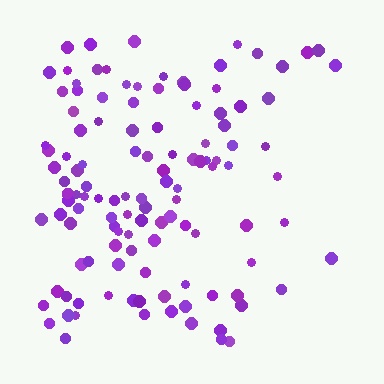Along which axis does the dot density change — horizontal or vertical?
Horizontal.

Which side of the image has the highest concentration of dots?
The left.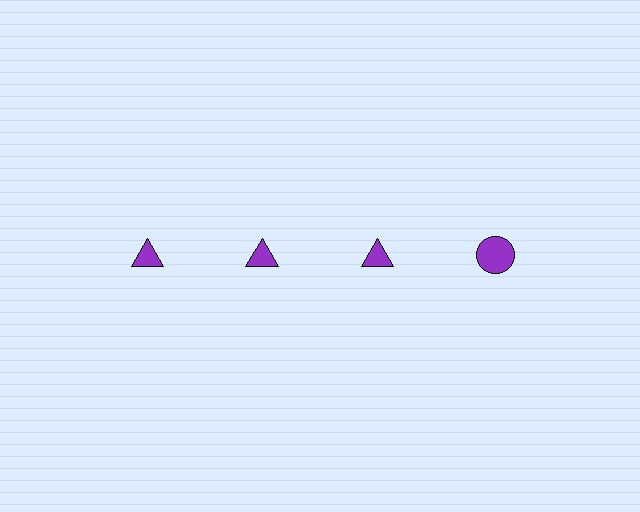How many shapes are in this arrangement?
There are 4 shapes arranged in a grid pattern.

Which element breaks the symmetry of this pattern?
The purple circle in the top row, second from right column breaks the symmetry. All other shapes are purple triangles.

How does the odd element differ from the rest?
It has a different shape: circle instead of triangle.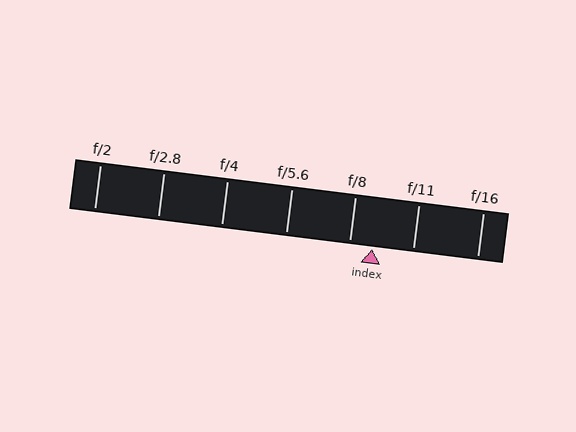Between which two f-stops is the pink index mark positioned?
The index mark is between f/8 and f/11.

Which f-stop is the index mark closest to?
The index mark is closest to f/8.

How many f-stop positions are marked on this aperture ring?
There are 7 f-stop positions marked.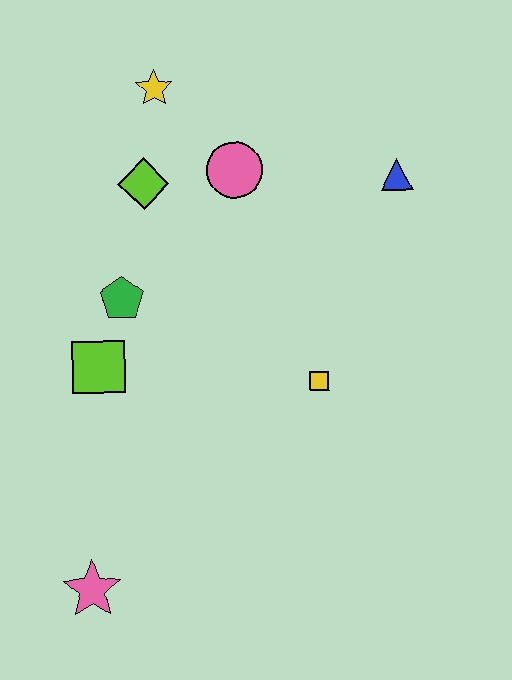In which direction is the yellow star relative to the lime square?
The yellow star is above the lime square.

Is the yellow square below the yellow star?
Yes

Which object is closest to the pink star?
The lime square is closest to the pink star.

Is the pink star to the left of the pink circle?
Yes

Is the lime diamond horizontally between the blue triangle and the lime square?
Yes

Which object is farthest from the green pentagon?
The blue triangle is farthest from the green pentagon.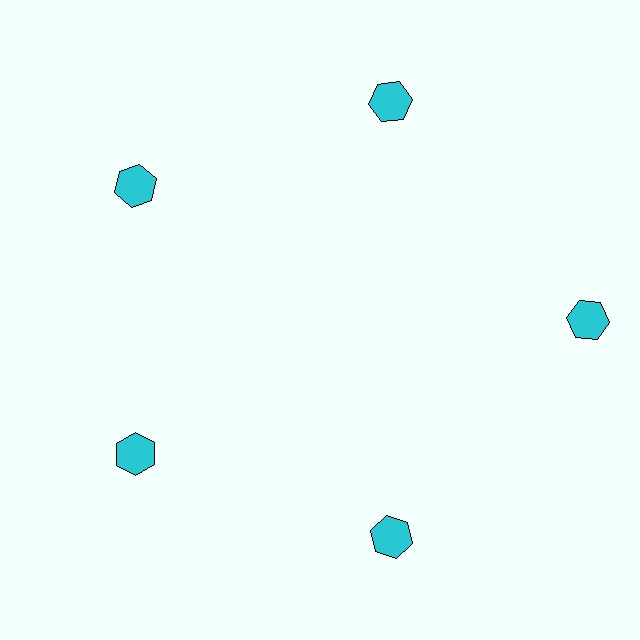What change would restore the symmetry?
The symmetry would be restored by moving it inward, back onto the ring so that all 5 hexagons sit at equal angles and equal distance from the center.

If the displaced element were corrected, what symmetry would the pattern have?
It would have 5-fold rotational symmetry — the pattern would map onto itself every 72 degrees.